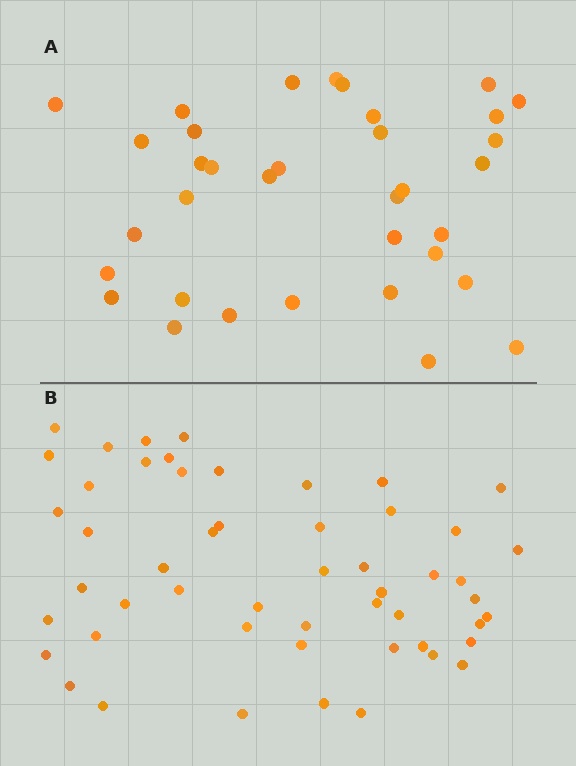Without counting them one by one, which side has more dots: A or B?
Region B (the bottom region) has more dots.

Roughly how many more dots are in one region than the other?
Region B has approximately 15 more dots than region A.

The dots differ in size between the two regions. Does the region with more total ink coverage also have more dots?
No. Region A has more total ink coverage because its dots are larger, but region B actually contains more individual dots. Total area can be misleading — the number of items is what matters here.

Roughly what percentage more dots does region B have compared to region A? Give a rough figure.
About 50% more.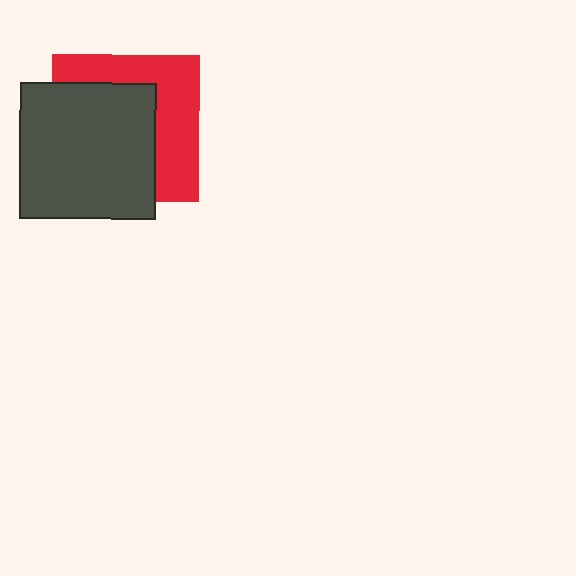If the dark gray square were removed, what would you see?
You would see the complete red square.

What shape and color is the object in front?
The object in front is a dark gray square.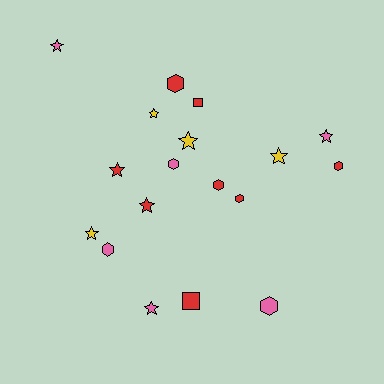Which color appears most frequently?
Red, with 8 objects.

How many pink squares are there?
There are no pink squares.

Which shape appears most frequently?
Star, with 9 objects.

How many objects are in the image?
There are 18 objects.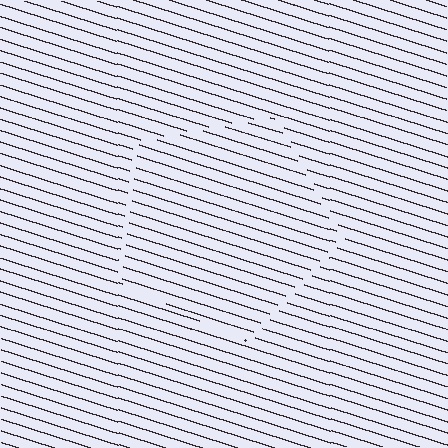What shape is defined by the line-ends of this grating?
An illusory pentagon. The interior of the shape contains the same grating, shifted by half a period — the contour is defined by the phase discontinuity where line-ends from the inner and outer gratings abut.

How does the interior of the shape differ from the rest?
The interior of the shape contains the same grating, shifted by half a period — the contour is defined by the phase discontinuity where line-ends from the inner and outer gratings abut.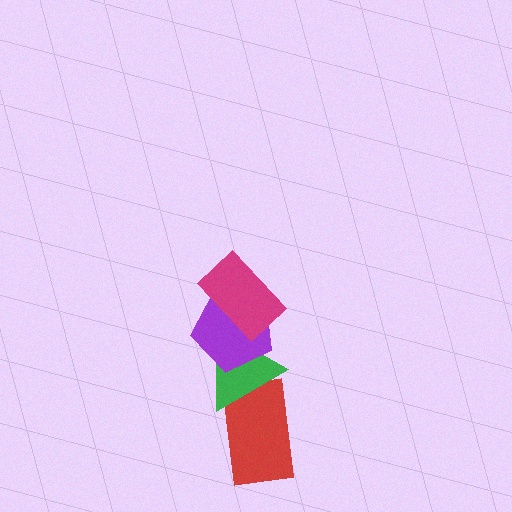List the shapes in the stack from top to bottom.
From top to bottom: the magenta rectangle, the purple pentagon, the green triangle, the red rectangle.